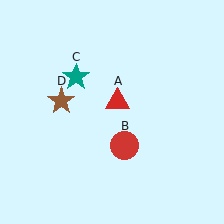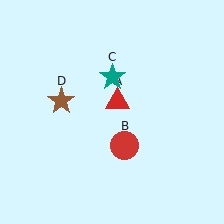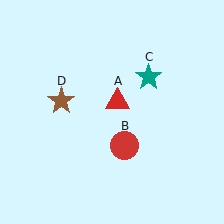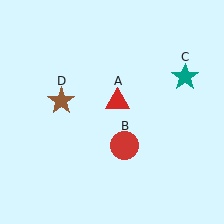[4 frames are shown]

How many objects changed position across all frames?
1 object changed position: teal star (object C).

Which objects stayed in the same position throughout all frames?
Red triangle (object A) and red circle (object B) and brown star (object D) remained stationary.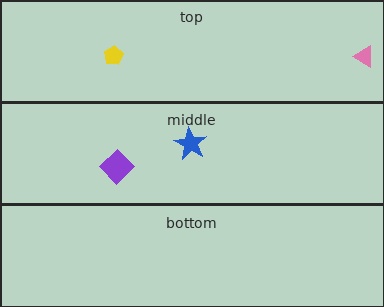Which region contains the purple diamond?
The middle region.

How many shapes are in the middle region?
2.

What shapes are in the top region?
The yellow pentagon, the pink triangle.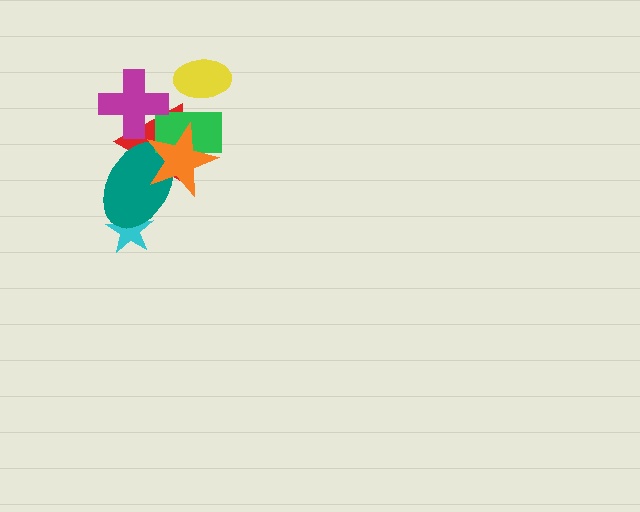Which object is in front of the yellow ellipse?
The green rectangle is in front of the yellow ellipse.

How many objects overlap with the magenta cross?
1 object overlaps with the magenta cross.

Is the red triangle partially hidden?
Yes, it is partially covered by another shape.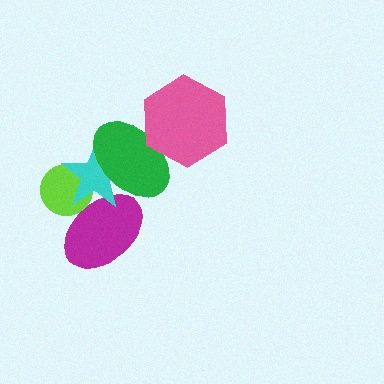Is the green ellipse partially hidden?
Yes, it is partially covered by another shape.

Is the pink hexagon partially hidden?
No, no other shape covers it.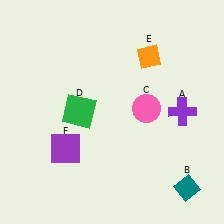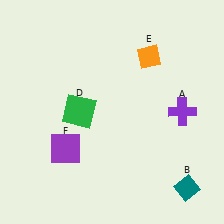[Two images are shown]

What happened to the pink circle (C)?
The pink circle (C) was removed in Image 2. It was in the top-right area of Image 1.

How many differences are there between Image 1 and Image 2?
There is 1 difference between the two images.